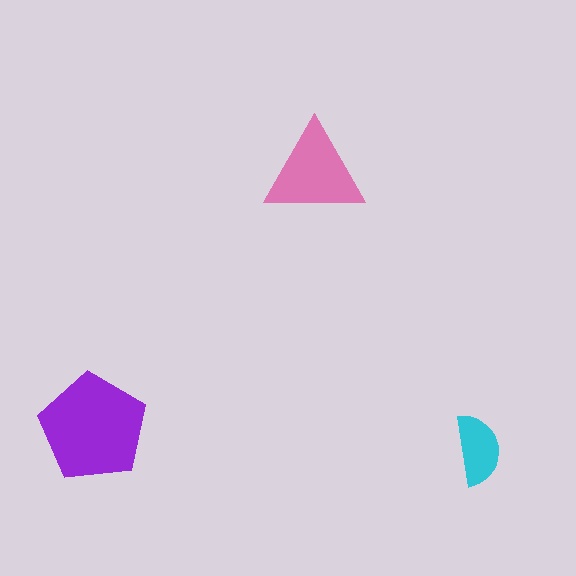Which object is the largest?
The purple pentagon.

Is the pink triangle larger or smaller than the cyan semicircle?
Larger.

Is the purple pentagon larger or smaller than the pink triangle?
Larger.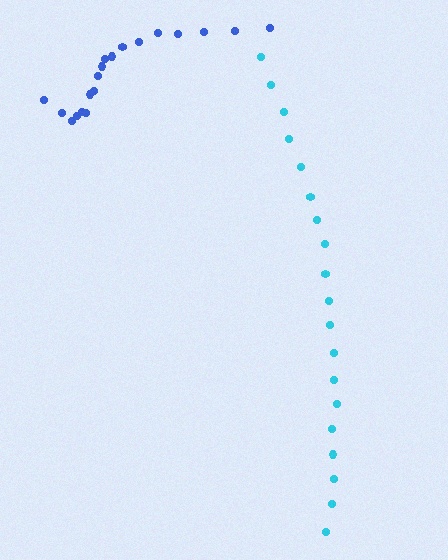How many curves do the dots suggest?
There are 2 distinct paths.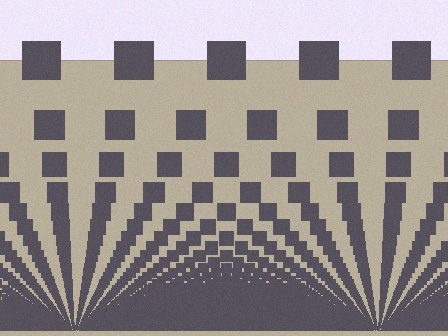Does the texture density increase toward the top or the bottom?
Density increases toward the bottom.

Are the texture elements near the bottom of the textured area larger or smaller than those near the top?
Smaller. The gradient is inverted — elements near the bottom are smaller and denser.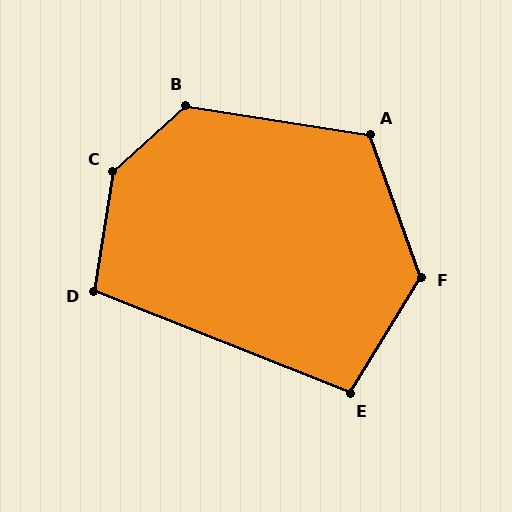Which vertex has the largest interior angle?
C, at approximately 141 degrees.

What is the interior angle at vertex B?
Approximately 129 degrees (obtuse).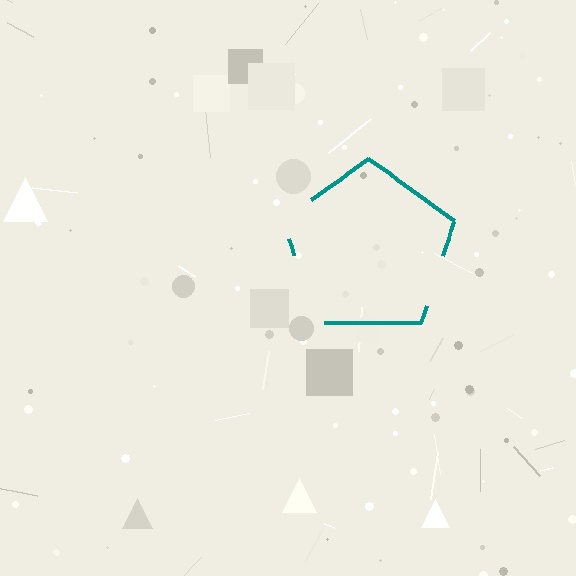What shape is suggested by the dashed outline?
The dashed outline suggests a pentagon.